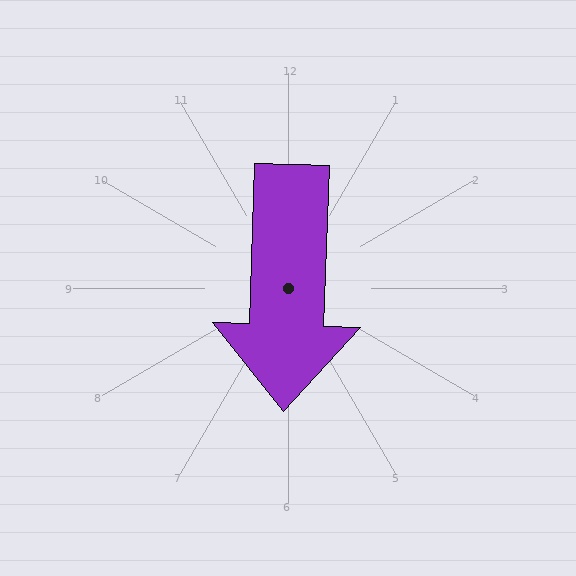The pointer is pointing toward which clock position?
Roughly 6 o'clock.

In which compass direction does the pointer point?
South.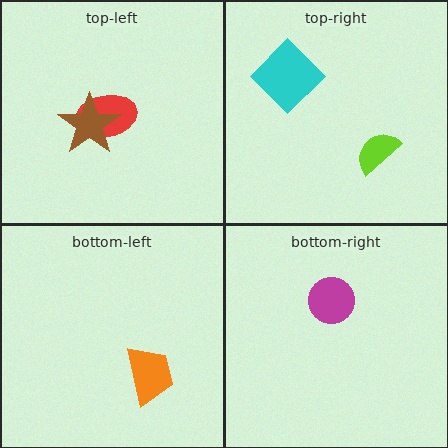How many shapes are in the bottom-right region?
1.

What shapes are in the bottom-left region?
The orange trapezoid.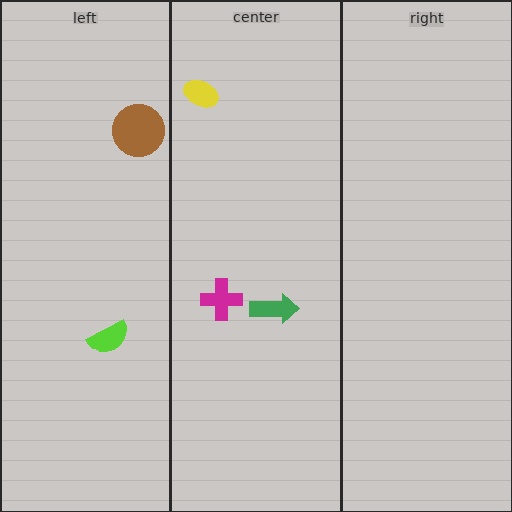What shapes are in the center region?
The green arrow, the yellow ellipse, the magenta cross.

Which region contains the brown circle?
The left region.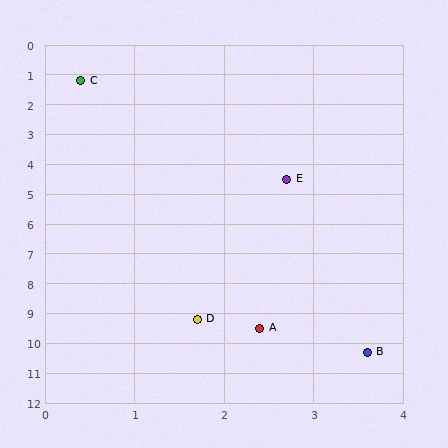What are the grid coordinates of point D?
Point D is at approximately (1.7, 9.2).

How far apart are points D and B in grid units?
Points D and B are about 2.2 grid units apart.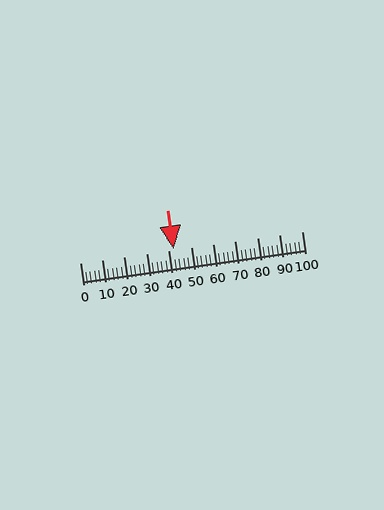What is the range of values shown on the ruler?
The ruler shows values from 0 to 100.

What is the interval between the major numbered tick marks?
The major tick marks are spaced 10 units apart.